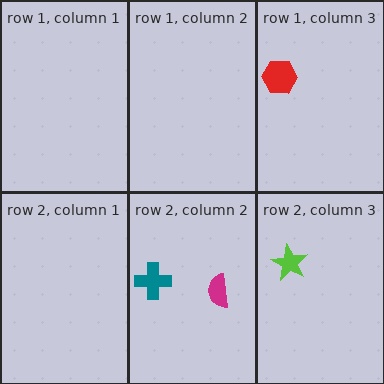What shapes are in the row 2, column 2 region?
The magenta semicircle, the teal cross.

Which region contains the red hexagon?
The row 1, column 3 region.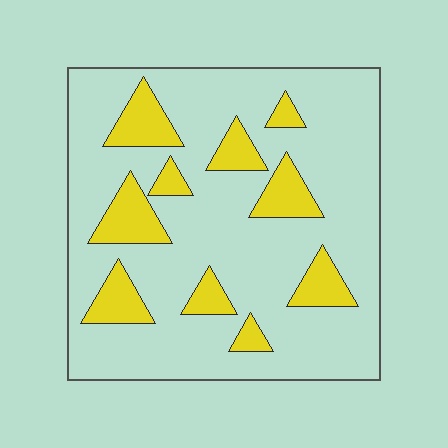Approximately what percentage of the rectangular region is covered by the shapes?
Approximately 20%.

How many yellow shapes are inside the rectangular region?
10.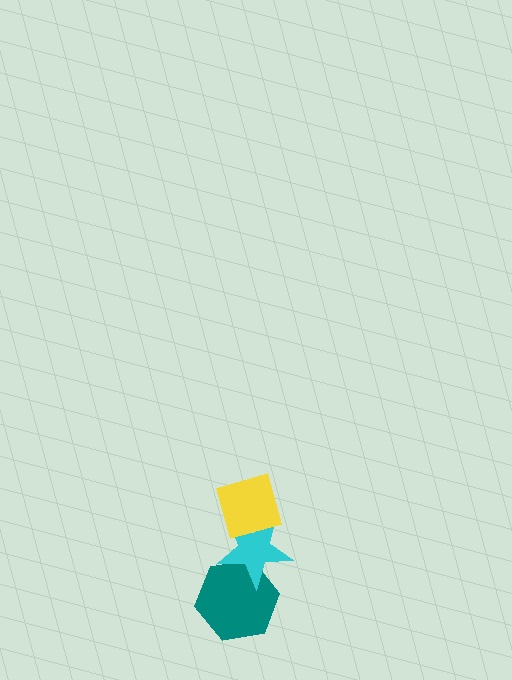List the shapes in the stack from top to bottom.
From top to bottom: the yellow diamond, the cyan star, the teal hexagon.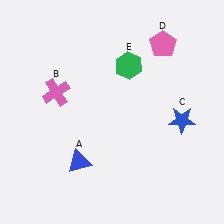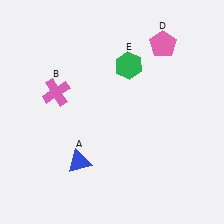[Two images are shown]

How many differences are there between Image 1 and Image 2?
There is 1 difference between the two images.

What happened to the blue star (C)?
The blue star (C) was removed in Image 2. It was in the bottom-right area of Image 1.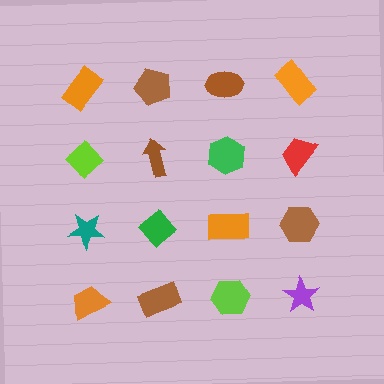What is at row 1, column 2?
A brown pentagon.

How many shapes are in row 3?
4 shapes.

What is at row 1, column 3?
A brown ellipse.